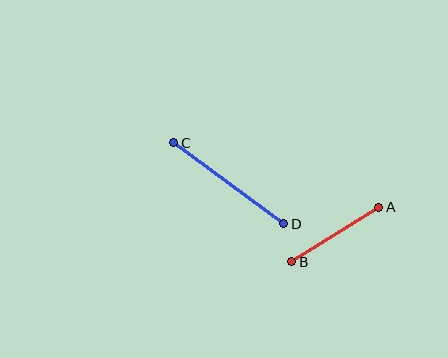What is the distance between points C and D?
The distance is approximately 137 pixels.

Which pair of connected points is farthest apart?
Points C and D are farthest apart.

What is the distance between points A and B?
The distance is approximately 103 pixels.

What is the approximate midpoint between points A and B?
The midpoint is at approximately (335, 234) pixels.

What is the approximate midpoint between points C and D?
The midpoint is at approximately (229, 183) pixels.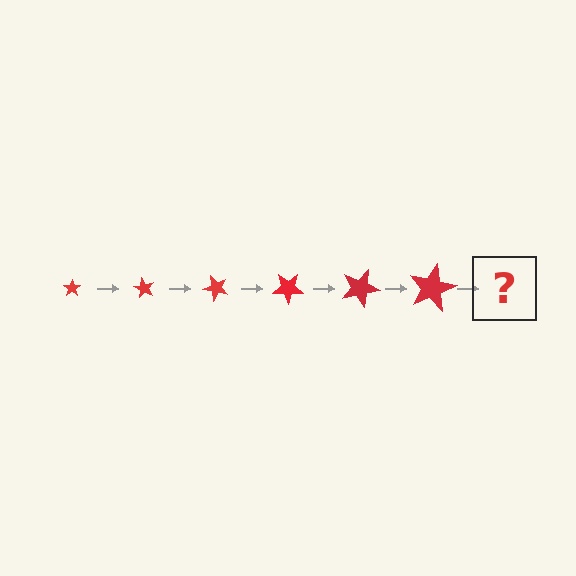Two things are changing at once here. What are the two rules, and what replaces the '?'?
The two rules are that the star grows larger each step and it rotates 60 degrees each step. The '?' should be a star, larger than the previous one and rotated 360 degrees from the start.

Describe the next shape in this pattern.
It should be a star, larger than the previous one and rotated 360 degrees from the start.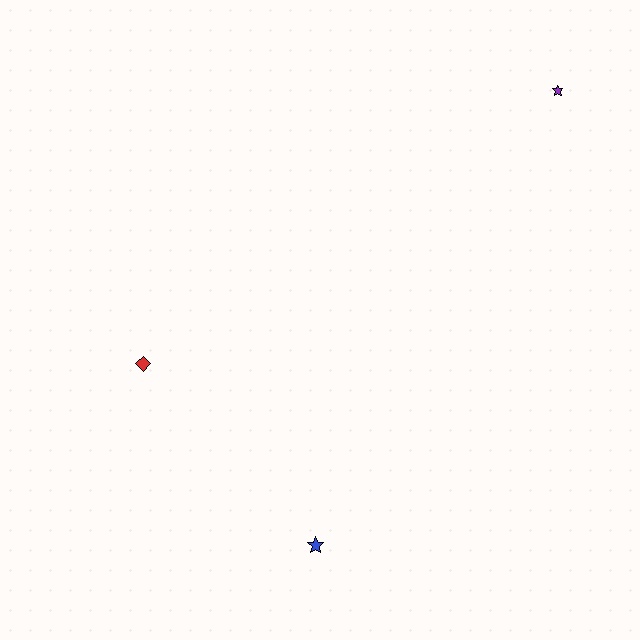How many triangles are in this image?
There are no triangles.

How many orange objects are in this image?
There are no orange objects.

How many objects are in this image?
There are 3 objects.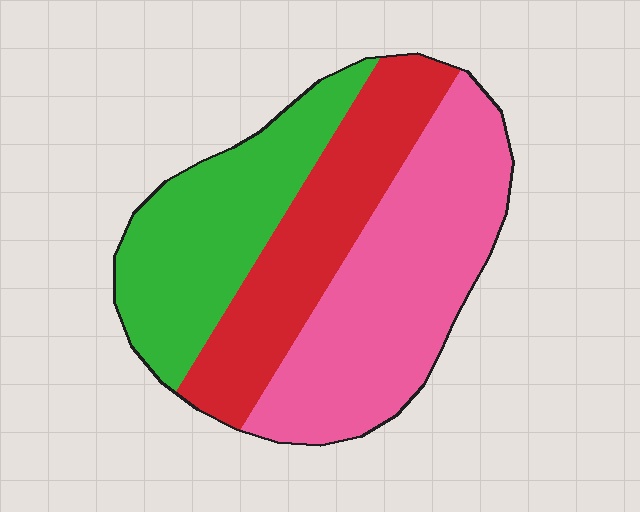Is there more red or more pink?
Pink.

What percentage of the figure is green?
Green takes up between a sixth and a third of the figure.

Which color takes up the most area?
Pink, at roughly 40%.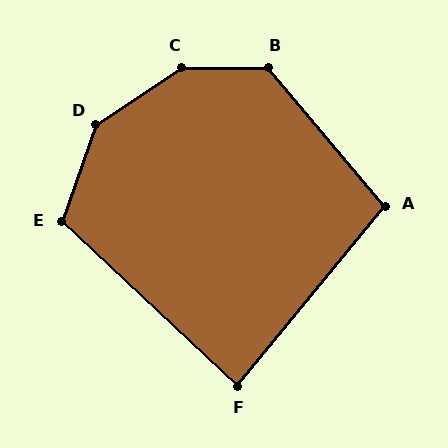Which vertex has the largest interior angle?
C, at approximately 146 degrees.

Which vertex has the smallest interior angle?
F, at approximately 86 degrees.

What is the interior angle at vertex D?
Approximately 143 degrees (obtuse).